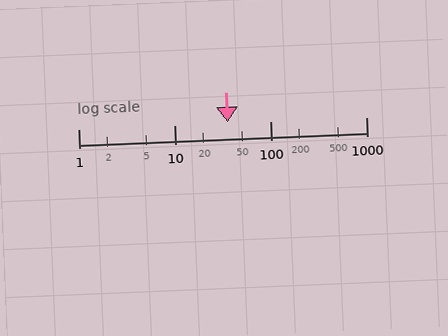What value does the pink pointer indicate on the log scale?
The pointer indicates approximately 36.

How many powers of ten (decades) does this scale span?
The scale spans 3 decades, from 1 to 1000.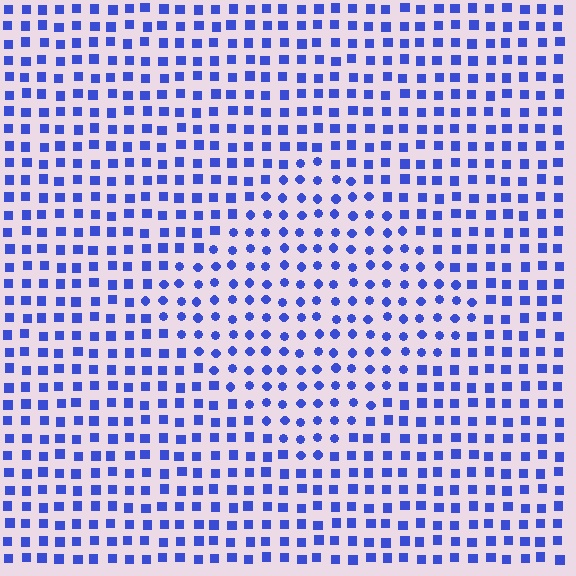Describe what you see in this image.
The image is filled with small blue elements arranged in a uniform grid. A diamond-shaped region contains circles, while the surrounding area contains squares. The boundary is defined purely by the change in element shape.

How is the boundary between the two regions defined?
The boundary is defined by a change in element shape: circles inside vs. squares outside. All elements share the same color and spacing.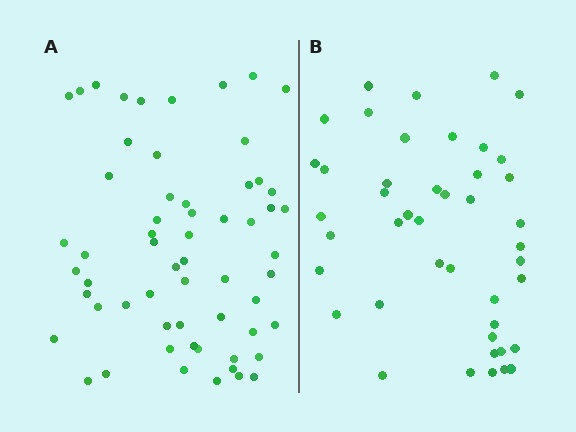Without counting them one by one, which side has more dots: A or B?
Region A (the left region) has more dots.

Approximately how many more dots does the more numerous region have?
Region A has approximately 15 more dots than region B.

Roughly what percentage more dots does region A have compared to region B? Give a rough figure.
About 35% more.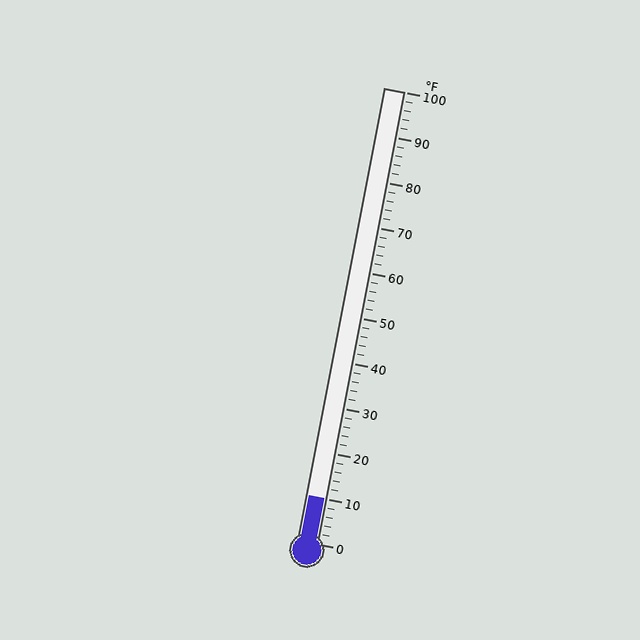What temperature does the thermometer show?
The thermometer shows approximately 10°F.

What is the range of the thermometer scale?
The thermometer scale ranges from 0°F to 100°F.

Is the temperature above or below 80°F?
The temperature is below 80°F.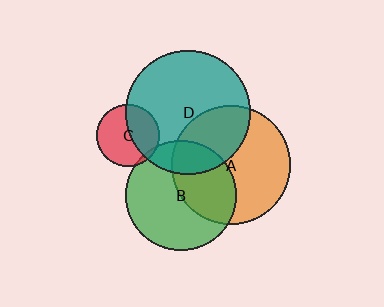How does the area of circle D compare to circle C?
Approximately 4.0 times.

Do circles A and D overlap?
Yes.